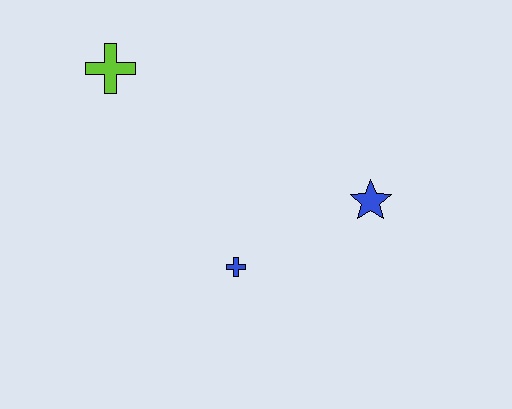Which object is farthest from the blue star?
The lime cross is farthest from the blue star.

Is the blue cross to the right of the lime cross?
Yes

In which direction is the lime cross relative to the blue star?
The lime cross is to the left of the blue star.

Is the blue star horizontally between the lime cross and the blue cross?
No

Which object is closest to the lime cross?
The blue cross is closest to the lime cross.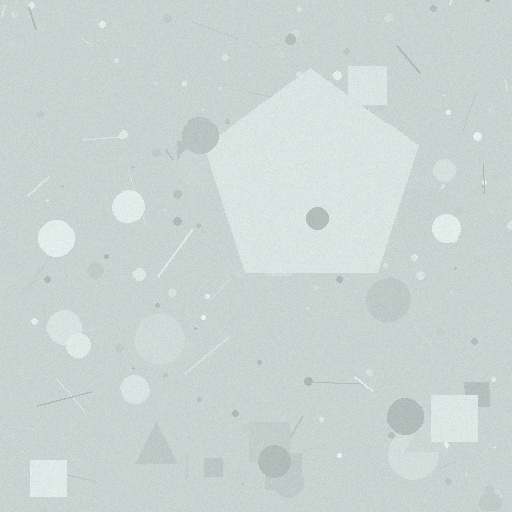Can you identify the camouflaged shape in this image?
The camouflaged shape is a pentagon.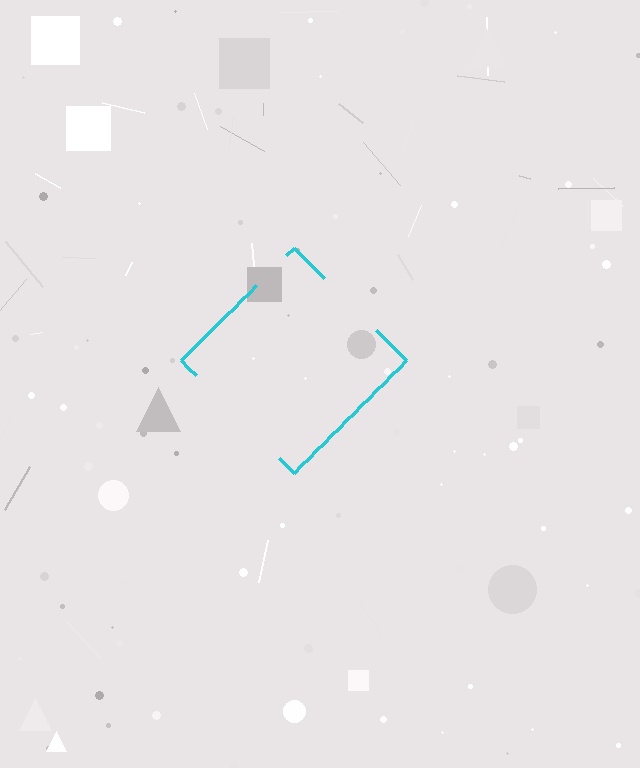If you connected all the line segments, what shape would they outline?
They would outline a diamond.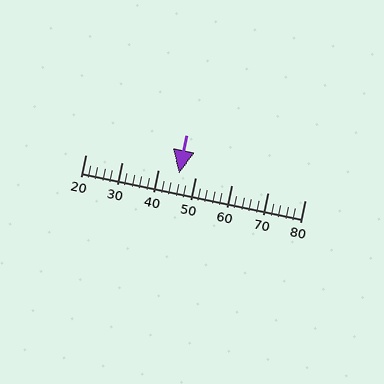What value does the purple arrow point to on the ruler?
The purple arrow points to approximately 46.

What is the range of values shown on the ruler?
The ruler shows values from 20 to 80.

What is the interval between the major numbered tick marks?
The major tick marks are spaced 10 units apart.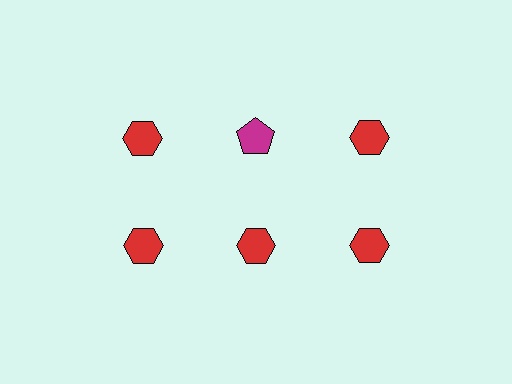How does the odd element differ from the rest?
It differs in both color (magenta instead of red) and shape (pentagon instead of hexagon).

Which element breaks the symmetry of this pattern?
The magenta pentagon in the top row, second from left column breaks the symmetry. All other shapes are red hexagons.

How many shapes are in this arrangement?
There are 6 shapes arranged in a grid pattern.